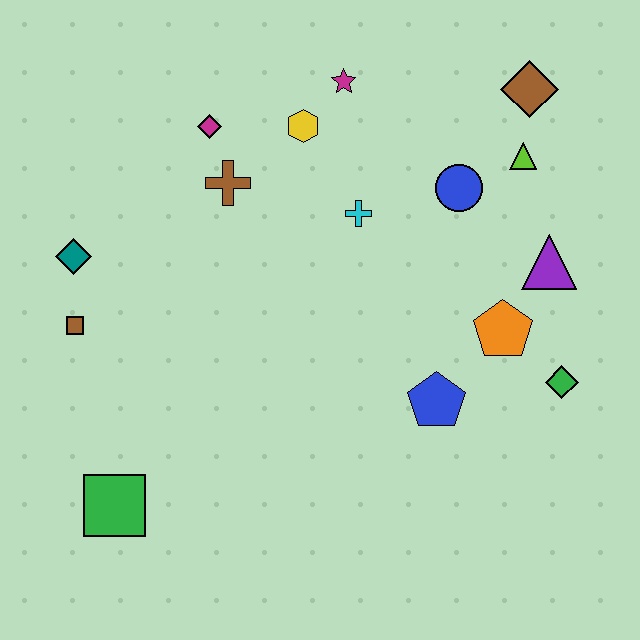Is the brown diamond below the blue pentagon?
No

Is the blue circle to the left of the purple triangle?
Yes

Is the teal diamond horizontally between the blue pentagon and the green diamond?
No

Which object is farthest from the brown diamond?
The green square is farthest from the brown diamond.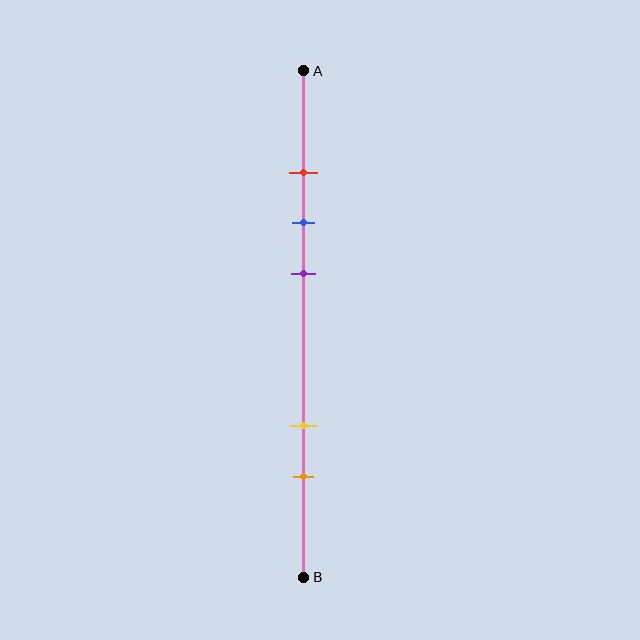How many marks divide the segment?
There are 5 marks dividing the segment.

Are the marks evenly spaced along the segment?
No, the marks are not evenly spaced.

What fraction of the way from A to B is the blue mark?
The blue mark is approximately 30% (0.3) of the way from A to B.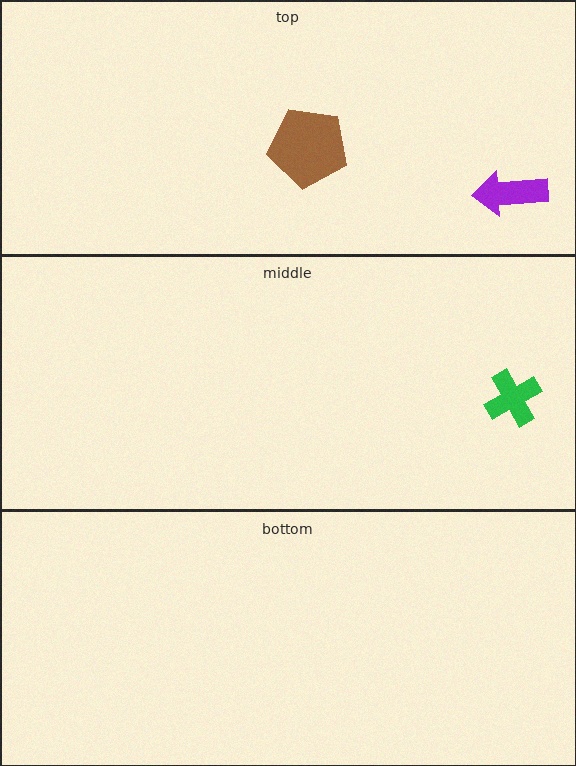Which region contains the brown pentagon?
The top region.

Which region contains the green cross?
The middle region.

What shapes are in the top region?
The purple arrow, the brown pentagon.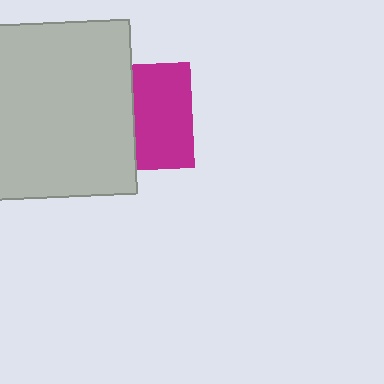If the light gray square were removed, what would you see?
You would see the complete magenta square.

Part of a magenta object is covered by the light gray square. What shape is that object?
It is a square.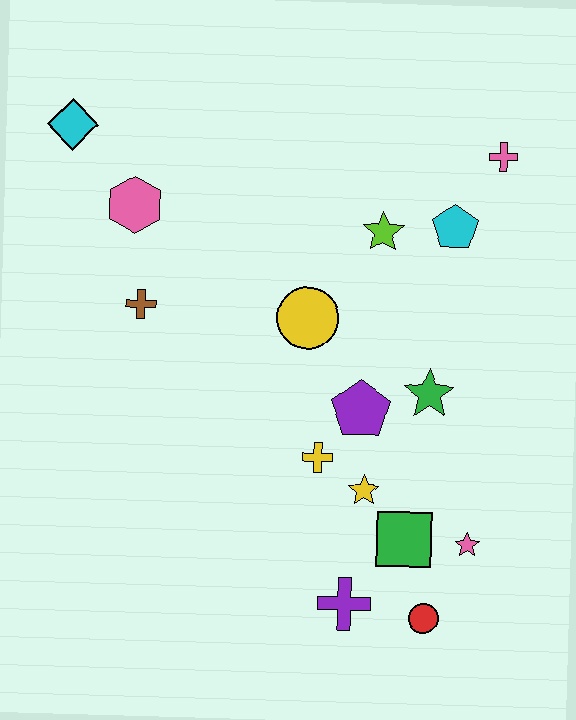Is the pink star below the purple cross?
No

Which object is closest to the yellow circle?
The purple pentagon is closest to the yellow circle.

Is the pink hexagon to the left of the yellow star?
Yes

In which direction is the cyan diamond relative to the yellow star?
The cyan diamond is above the yellow star.